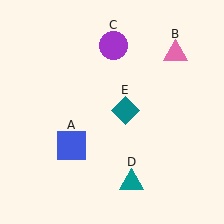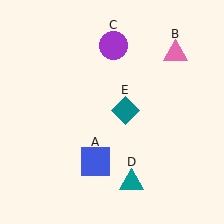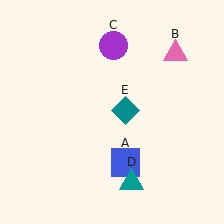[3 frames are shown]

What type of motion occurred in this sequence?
The blue square (object A) rotated counterclockwise around the center of the scene.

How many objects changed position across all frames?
1 object changed position: blue square (object A).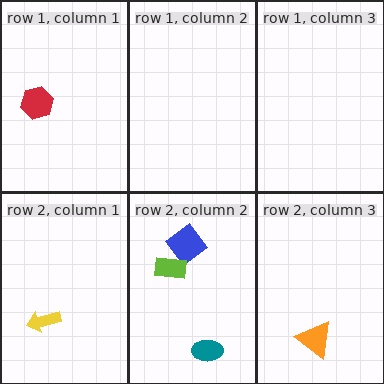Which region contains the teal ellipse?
The row 2, column 2 region.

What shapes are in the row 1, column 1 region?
The red hexagon.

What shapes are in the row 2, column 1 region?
The yellow arrow.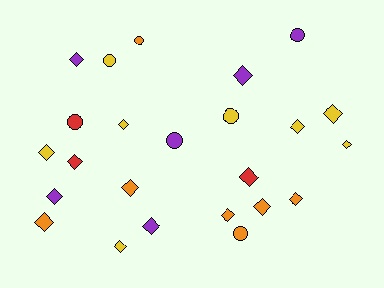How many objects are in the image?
There are 24 objects.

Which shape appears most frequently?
Diamond, with 17 objects.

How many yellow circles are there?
There are 2 yellow circles.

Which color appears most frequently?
Yellow, with 8 objects.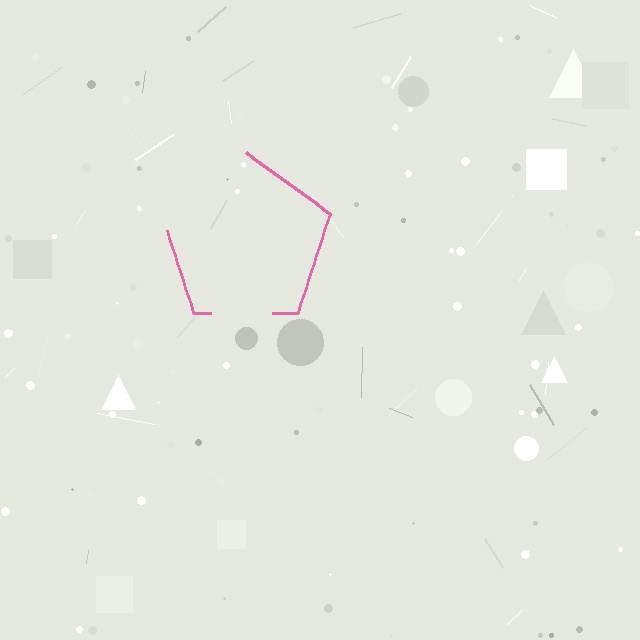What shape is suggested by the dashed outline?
The dashed outline suggests a pentagon.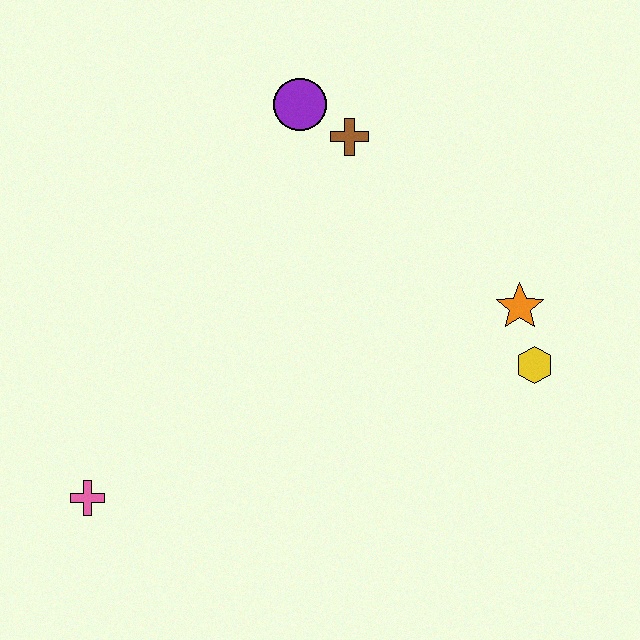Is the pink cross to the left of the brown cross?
Yes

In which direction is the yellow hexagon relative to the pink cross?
The yellow hexagon is to the right of the pink cross.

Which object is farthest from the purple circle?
The pink cross is farthest from the purple circle.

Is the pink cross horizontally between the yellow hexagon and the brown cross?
No